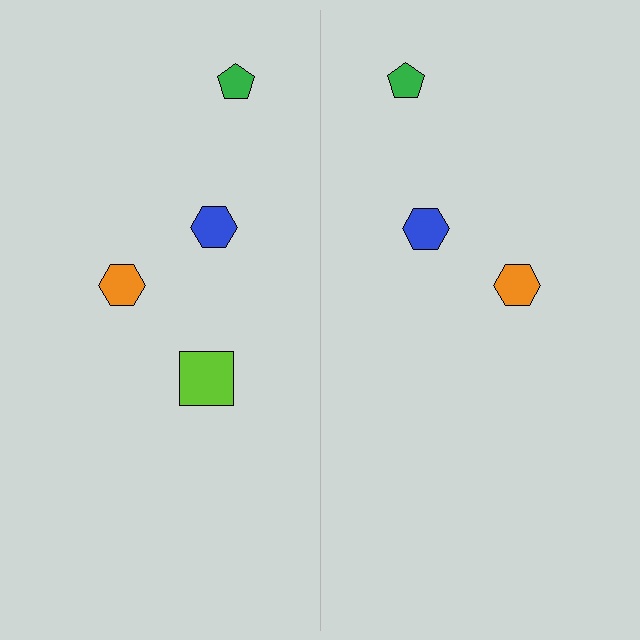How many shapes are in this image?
There are 7 shapes in this image.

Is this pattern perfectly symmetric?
No, the pattern is not perfectly symmetric. A lime square is missing from the right side.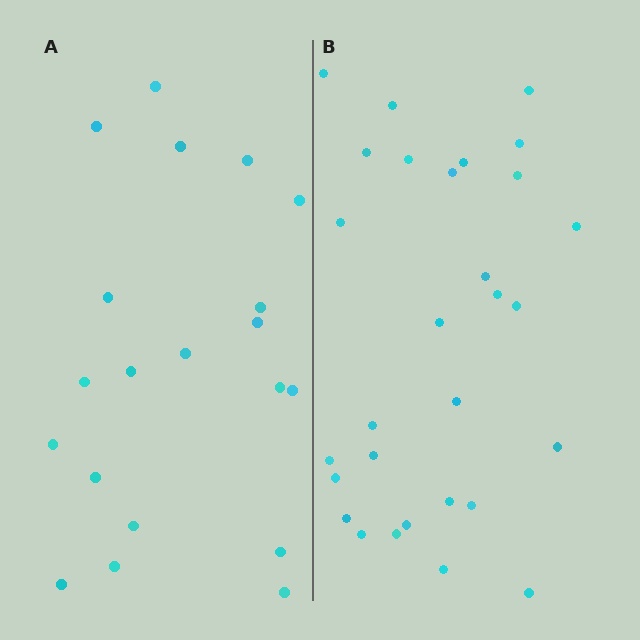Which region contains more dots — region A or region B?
Region B (the right region) has more dots.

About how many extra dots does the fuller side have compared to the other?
Region B has roughly 8 or so more dots than region A.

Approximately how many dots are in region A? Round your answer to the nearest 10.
About 20 dots.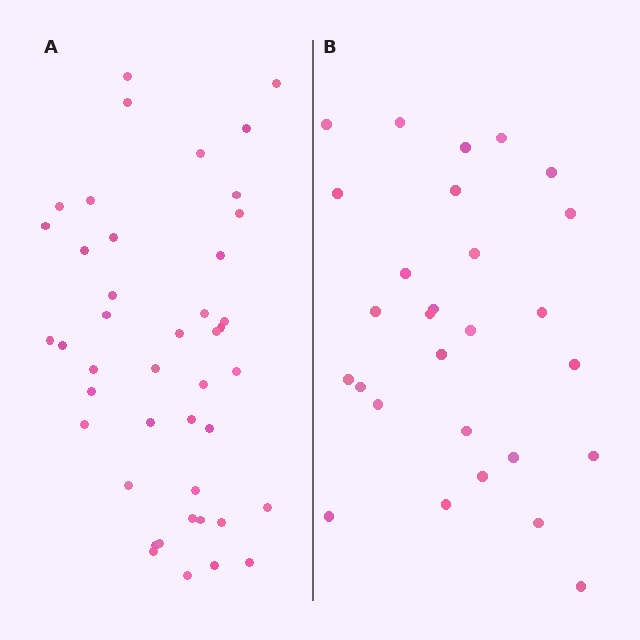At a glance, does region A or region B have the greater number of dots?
Region A (the left region) has more dots.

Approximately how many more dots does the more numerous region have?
Region A has approximately 15 more dots than region B.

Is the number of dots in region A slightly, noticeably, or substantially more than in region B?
Region A has substantially more. The ratio is roughly 1.5 to 1.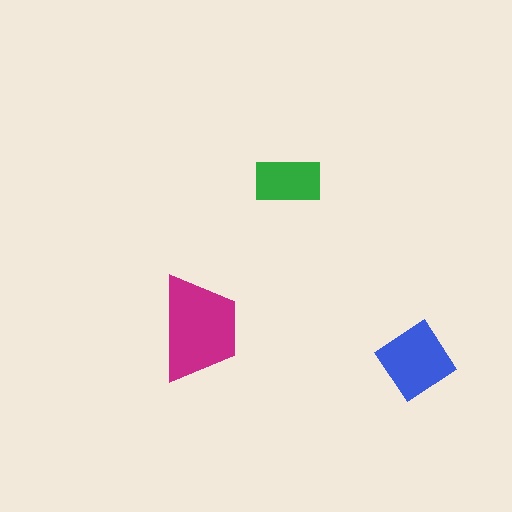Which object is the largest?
The magenta trapezoid.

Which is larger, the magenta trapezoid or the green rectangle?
The magenta trapezoid.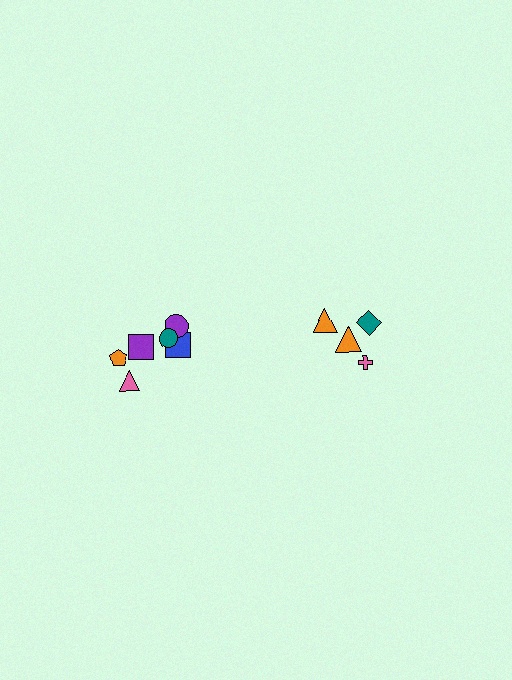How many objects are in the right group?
There are 4 objects.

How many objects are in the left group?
There are 6 objects.